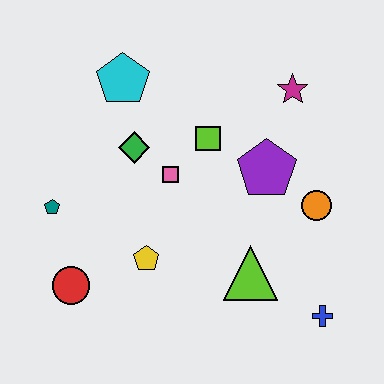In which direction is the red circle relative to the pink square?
The red circle is below the pink square.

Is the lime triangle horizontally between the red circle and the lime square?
No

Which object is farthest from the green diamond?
The blue cross is farthest from the green diamond.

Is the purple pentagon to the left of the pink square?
No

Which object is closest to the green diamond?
The pink square is closest to the green diamond.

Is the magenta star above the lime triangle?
Yes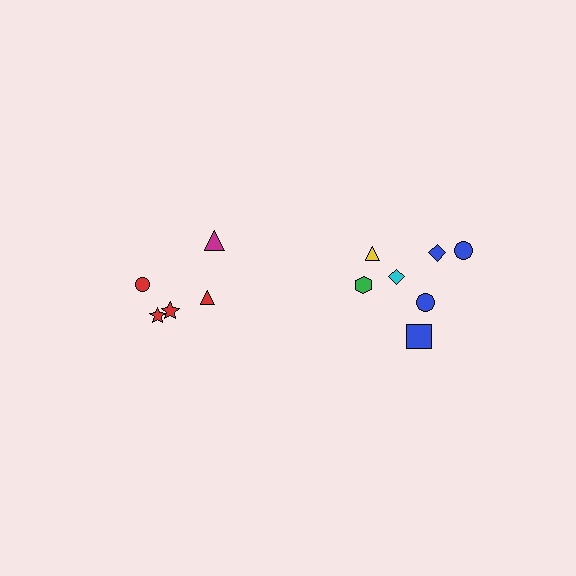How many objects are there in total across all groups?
There are 12 objects.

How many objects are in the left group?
There are 5 objects.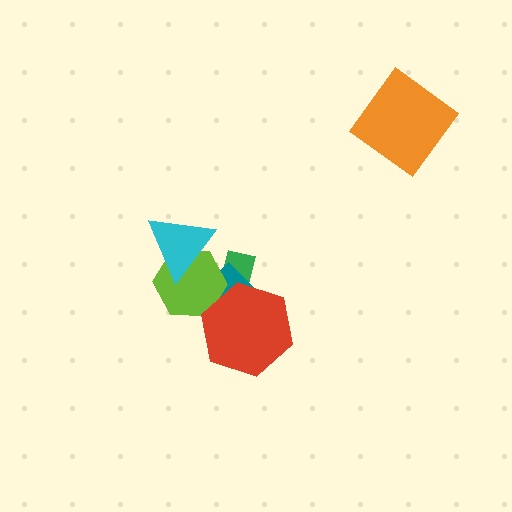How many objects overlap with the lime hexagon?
4 objects overlap with the lime hexagon.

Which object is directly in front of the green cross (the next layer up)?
The teal diamond is directly in front of the green cross.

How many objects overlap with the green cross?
4 objects overlap with the green cross.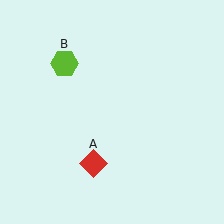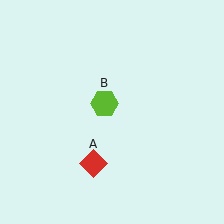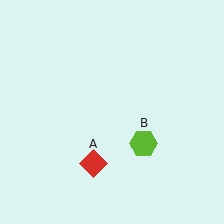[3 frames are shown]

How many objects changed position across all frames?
1 object changed position: lime hexagon (object B).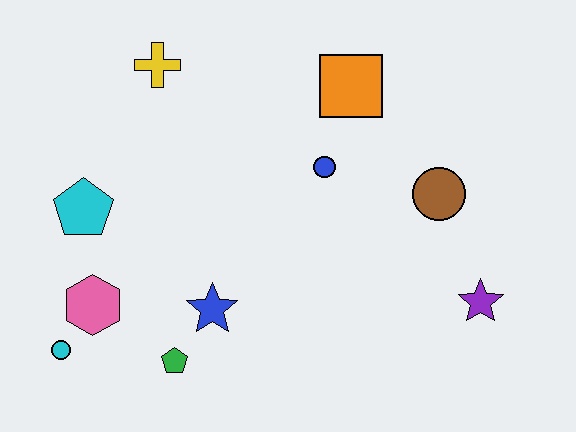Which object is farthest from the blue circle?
The cyan circle is farthest from the blue circle.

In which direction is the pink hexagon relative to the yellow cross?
The pink hexagon is below the yellow cross.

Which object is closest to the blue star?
The green pentagon is closest to the blue star.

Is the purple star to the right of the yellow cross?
Yes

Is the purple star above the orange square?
No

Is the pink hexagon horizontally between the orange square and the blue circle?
No